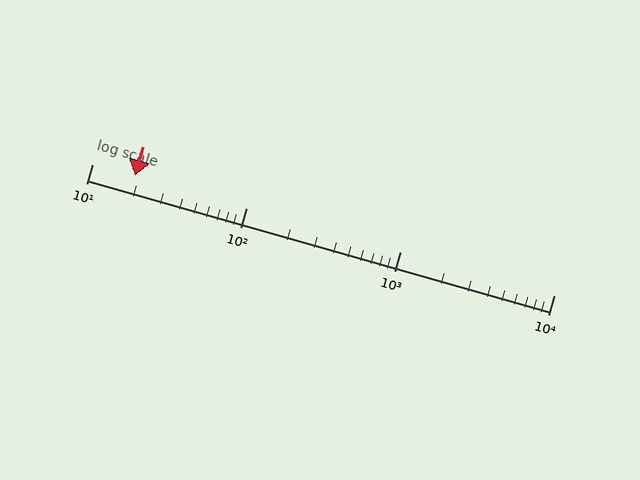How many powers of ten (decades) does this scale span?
The scale spans 3 decades, from 10 to 10000.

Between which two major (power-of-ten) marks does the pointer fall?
The pointer is between 10 and 100.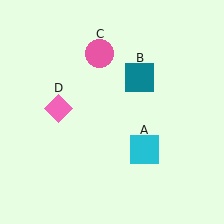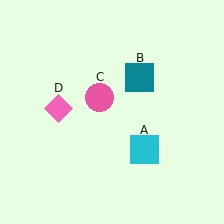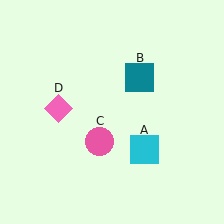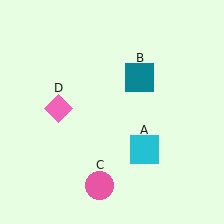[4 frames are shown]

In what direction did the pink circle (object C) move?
The pink circle (object C) moved down.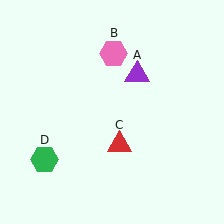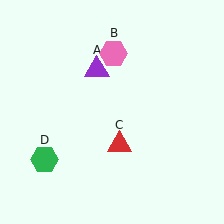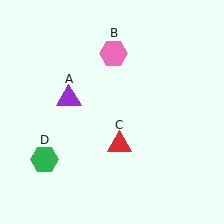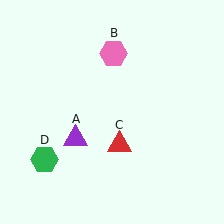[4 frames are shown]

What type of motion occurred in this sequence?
The purple triangle (object A) rotated counterclockwise around the center of the scene.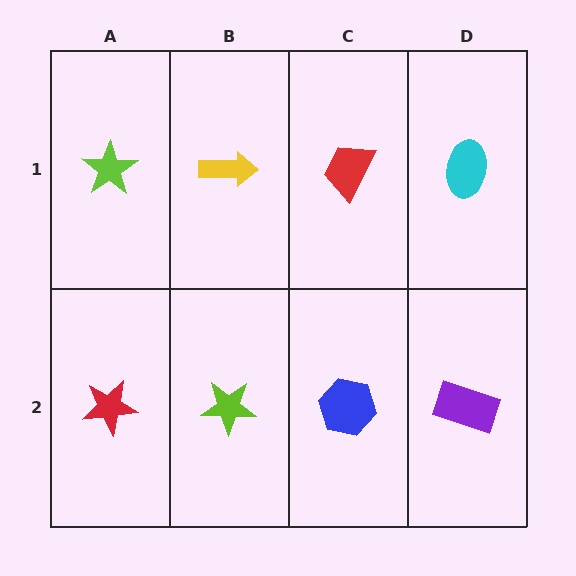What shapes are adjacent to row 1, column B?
A lime star (row 2, column B), a lime star (row 1, column A), a red trapezoid (row 1, column C).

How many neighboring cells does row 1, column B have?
3.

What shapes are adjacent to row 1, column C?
A blue hexagon (row 2, column C), a yellow arrow (row 1, column B), a cyan ellipse (row 1, column D).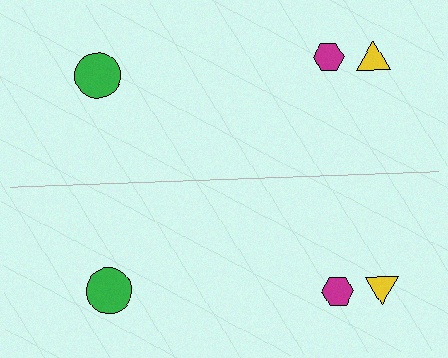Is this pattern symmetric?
Yes, this pattern has bilateral (reflection) symmetry.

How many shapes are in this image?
There are 6 shapes in this image.